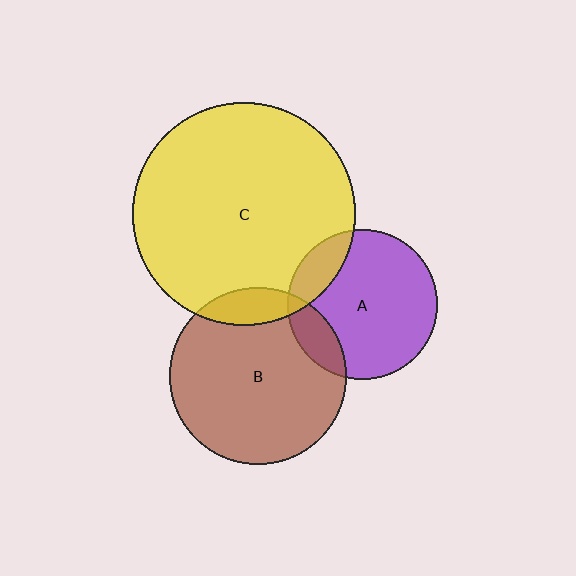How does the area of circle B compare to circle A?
Approximately 1.4 times.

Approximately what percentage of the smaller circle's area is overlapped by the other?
Approximately 15%.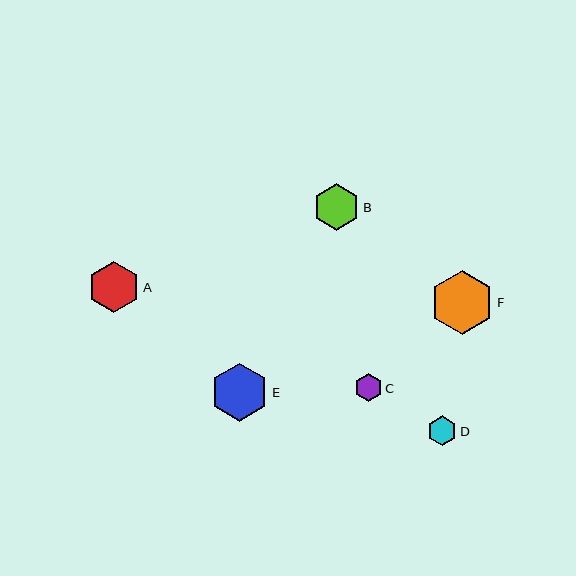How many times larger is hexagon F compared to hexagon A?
Hexagon F is approximately 1.2 times the size of hexagon A.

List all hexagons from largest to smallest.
From largest to smallest: F, E, A, B, D, C.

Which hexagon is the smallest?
Hexagon C is the smallest with a size of approximately 28 pixels.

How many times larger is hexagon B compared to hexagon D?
Hexagon B is approximately 1.6 times the size of hexagon D.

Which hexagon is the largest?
Hexagon F is the largest with a size of approximately 63 pixels.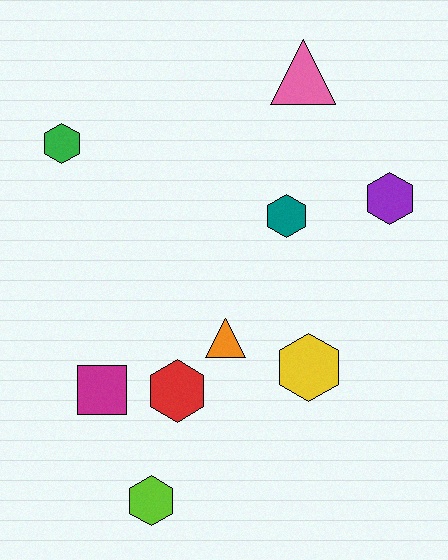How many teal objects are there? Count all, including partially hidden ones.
There is 1 teal object.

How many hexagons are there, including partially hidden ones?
There are 6 hexagons.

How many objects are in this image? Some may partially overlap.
There are 9 objects.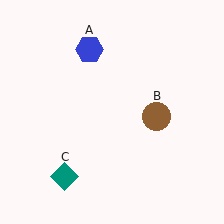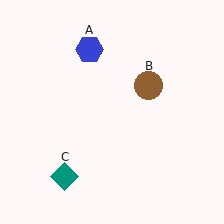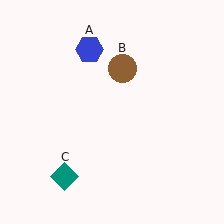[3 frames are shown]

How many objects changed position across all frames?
1 object changed position: brown circle (object B).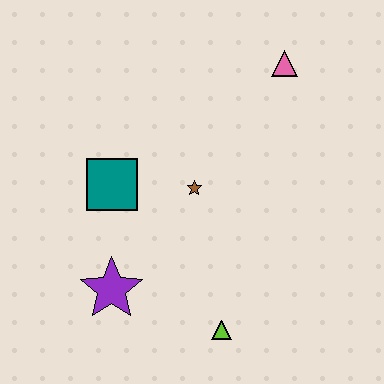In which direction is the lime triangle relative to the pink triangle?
The lime triangle is below the pink triangle.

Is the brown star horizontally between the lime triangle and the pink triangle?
No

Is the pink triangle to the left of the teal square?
No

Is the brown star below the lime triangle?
No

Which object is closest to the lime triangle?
The purple star is closest to the lime triangle.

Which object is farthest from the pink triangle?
The purple star is farthest from the pink triangle.